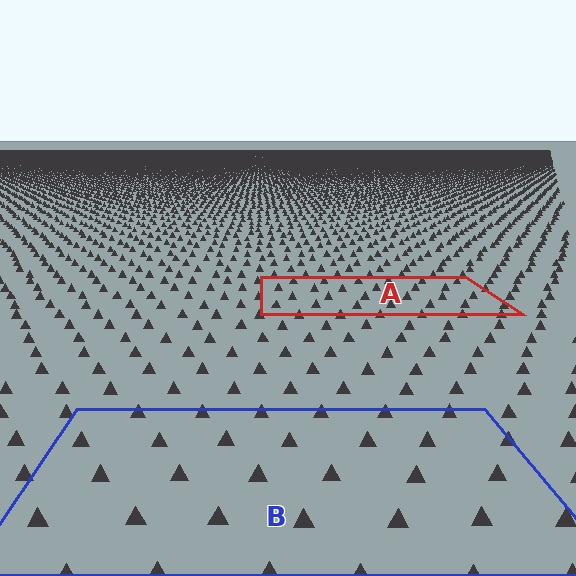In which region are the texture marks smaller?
The texture marks are smaller in region A, because it is farther away.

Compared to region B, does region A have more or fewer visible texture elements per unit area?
Region A has more texture elements per unit area — they are packed more densely because it is farther away.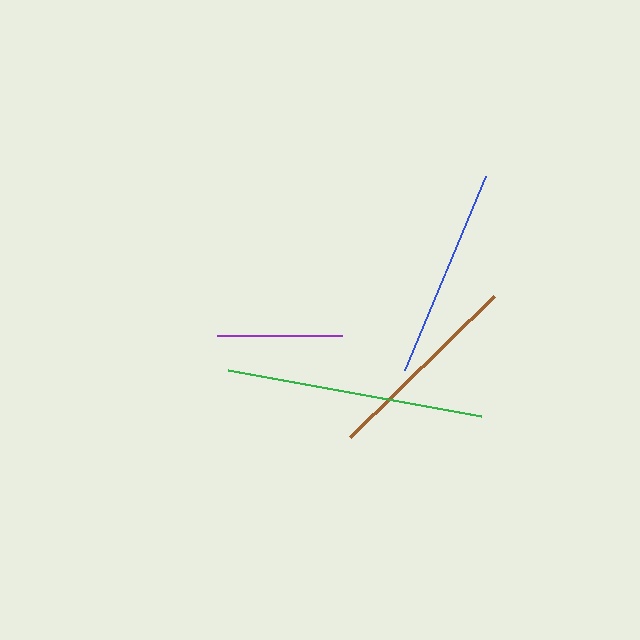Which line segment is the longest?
The green line is the longest at approximately 257 pixels.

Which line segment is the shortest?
The purple line is the shortest at approximately 125 pixels.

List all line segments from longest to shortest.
From longest to shortest: green, blue, brown, purple.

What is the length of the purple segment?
The purple segment is approximately 125 pixels long.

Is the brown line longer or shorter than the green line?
The green line is longer than the brown line.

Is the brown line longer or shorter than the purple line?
The brown line is longer than the purple line.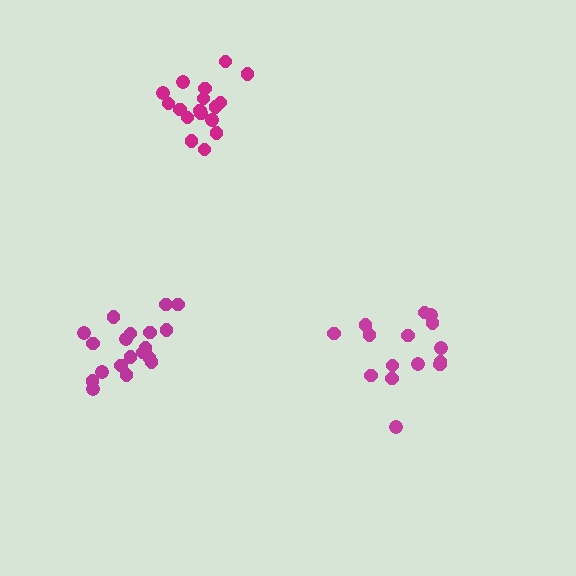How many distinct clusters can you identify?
There are 3 distinct clusters.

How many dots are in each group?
Group 1: 17 dots, Group 2: 19 dots, Group 3: 15 dots (51 total).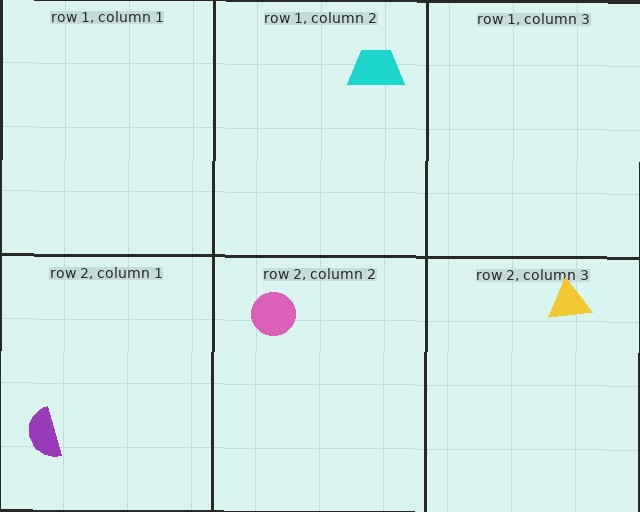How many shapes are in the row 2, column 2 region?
1.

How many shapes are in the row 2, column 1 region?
1.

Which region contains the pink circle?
The row 2, column 2 region.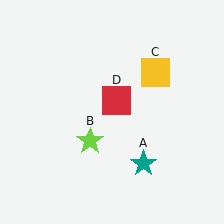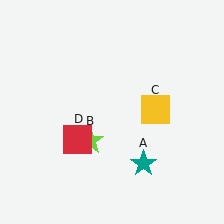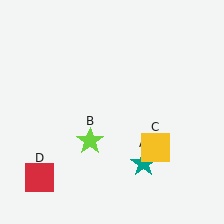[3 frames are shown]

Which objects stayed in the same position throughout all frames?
Teal star (object A) and lime star (object B) remained stationary.